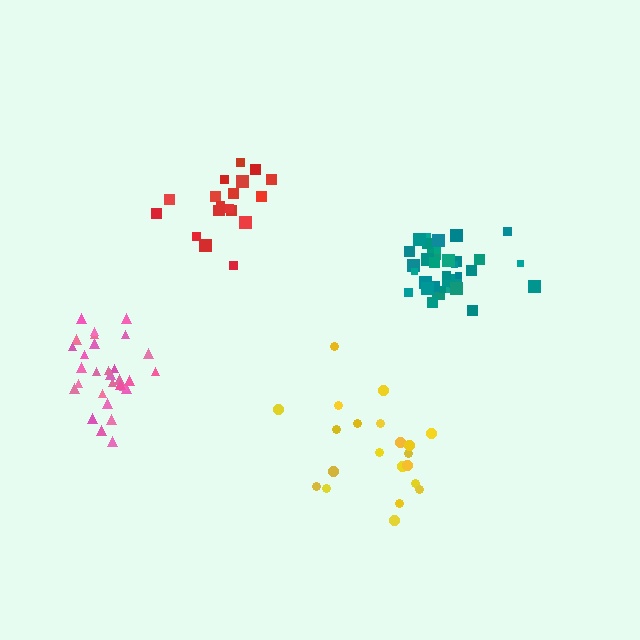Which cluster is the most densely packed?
Teal.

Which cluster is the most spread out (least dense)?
Yellow.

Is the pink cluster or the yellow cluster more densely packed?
Pink.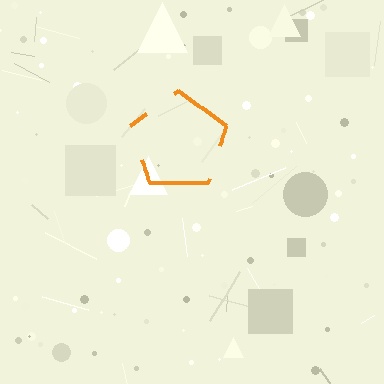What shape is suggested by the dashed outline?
The dashed outline suggests a pentagon.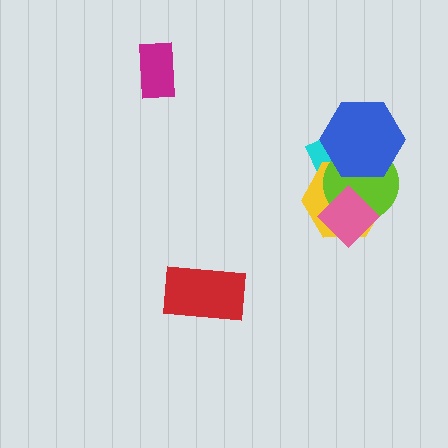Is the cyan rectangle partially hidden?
Yes, it is partially covered by another shape.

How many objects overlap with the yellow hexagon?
4 objects overlap with the yellow hexagon.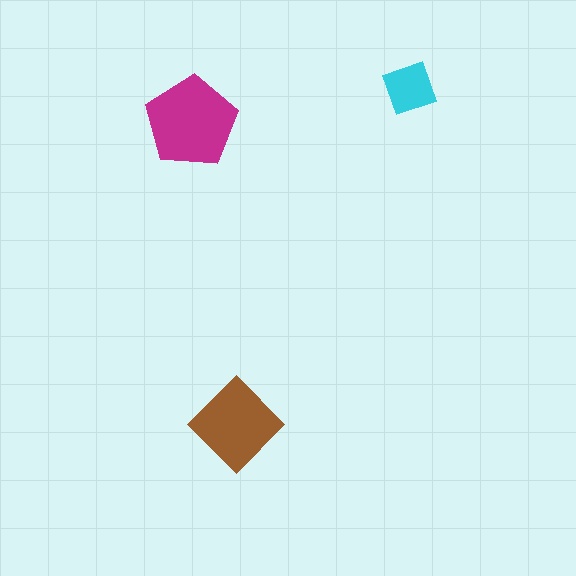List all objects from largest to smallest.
The magenta pentagon, the brown diamond, the cyan square.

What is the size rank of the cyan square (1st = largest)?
3rd.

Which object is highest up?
The cyan square is topmost.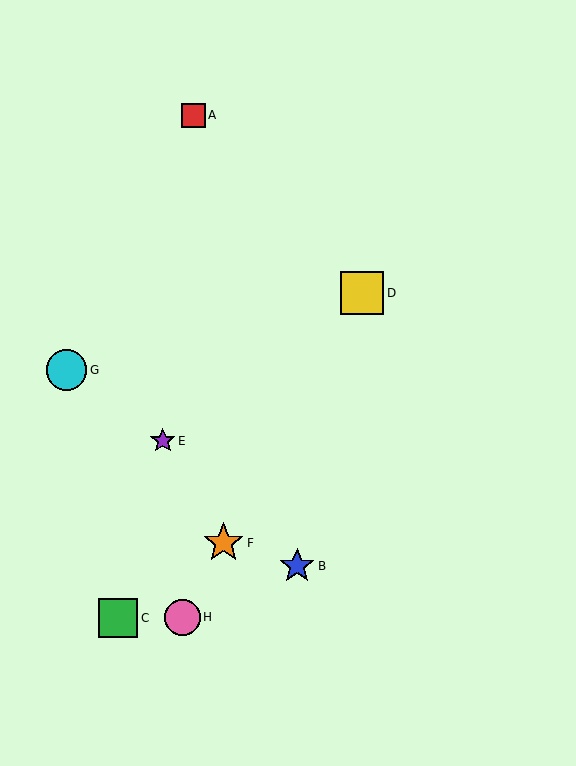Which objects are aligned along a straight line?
Objects D, F, H are aligned along a straight line.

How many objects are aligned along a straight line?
3 objects (D, F, H) are aligned along a straight line.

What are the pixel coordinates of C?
Object C is at (118, 618).